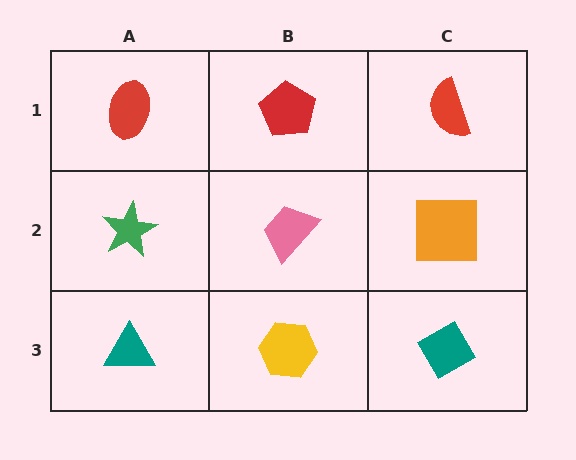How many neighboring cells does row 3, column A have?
2.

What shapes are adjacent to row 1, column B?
A pink trapezoid (row 2, column B), a red ellipse (row 1, column A), a red semicircle (row 1, column C).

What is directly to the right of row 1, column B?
A red semicircle.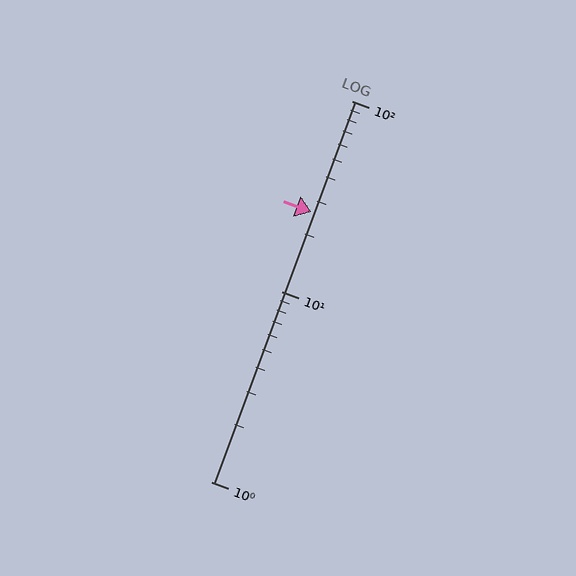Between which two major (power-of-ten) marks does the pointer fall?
The pointer is between 10 and 100.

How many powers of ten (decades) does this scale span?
The scale spans 2 decades, from 1 to 100.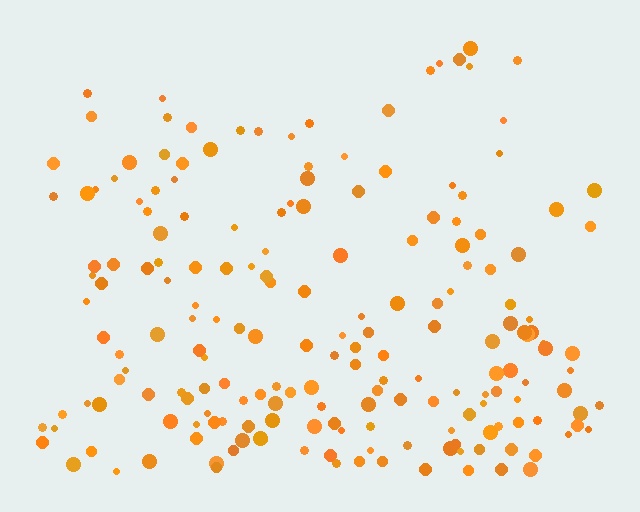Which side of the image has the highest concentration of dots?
The bottom.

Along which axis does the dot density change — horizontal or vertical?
Vertical.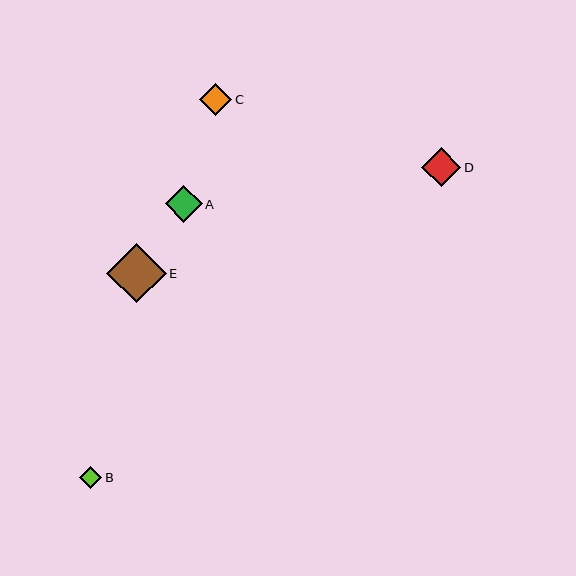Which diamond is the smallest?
Diamond B is the smallest with a size of approximately 22 pixels.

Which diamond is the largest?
Diamond E is the largest with a size of approximately 59 pixels.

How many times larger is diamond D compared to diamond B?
Diamond D is approximately 1.8 times the size of diamond B.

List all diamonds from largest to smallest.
From largest to smallest: E, D, A, C, B.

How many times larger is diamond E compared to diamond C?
Diamond E is approximately 1.9 times the size of diamond C.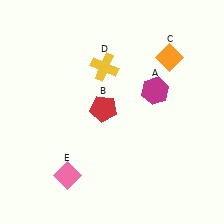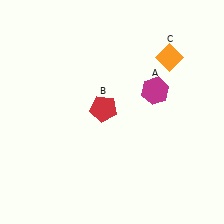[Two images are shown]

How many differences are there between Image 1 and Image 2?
There are 2 differences between the two images.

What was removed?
The pink diamond (E), the yellow cross (D) were removed in Image 2.